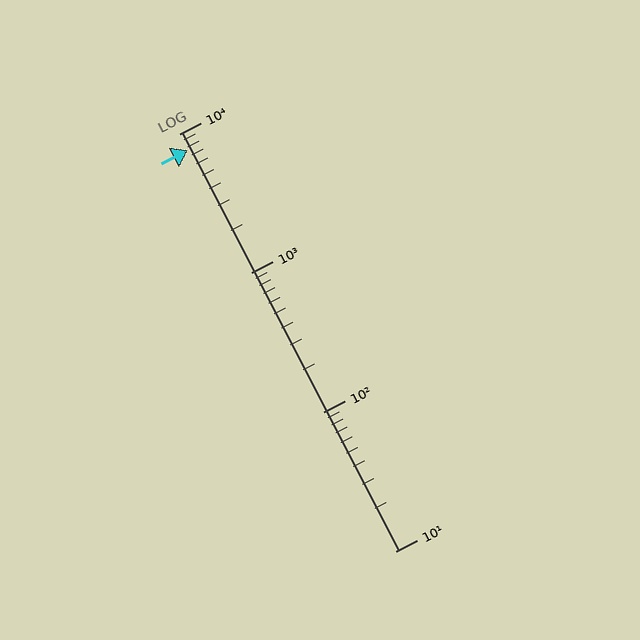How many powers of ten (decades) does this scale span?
The scale spans 3 decades, from 10 to 10000.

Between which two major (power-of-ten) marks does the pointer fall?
The pointer is between 1000 and 10000.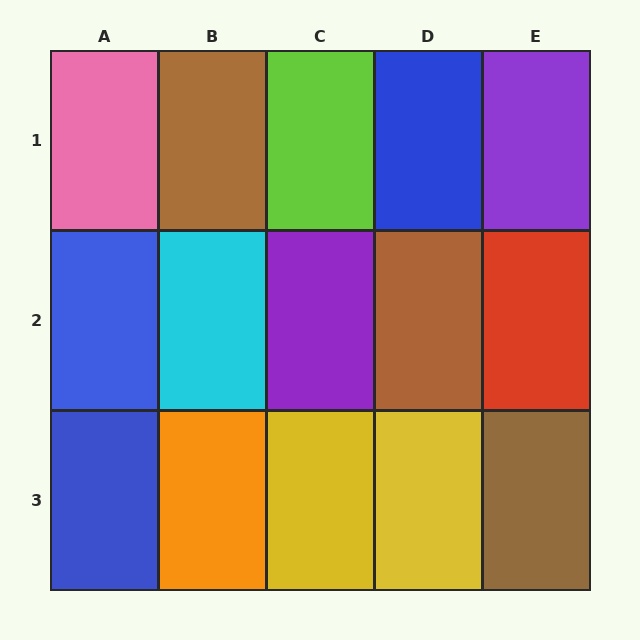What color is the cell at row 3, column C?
Yellow.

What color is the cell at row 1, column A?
Pink.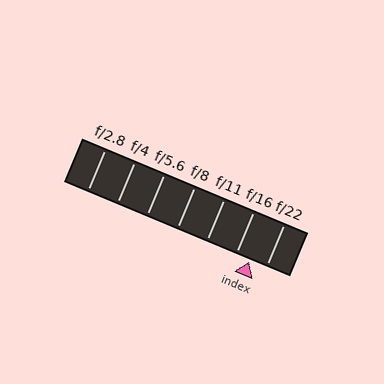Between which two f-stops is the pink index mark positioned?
The index mark is between f/16 and f/22.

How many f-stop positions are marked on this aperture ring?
There are 7 f-stop positions marked.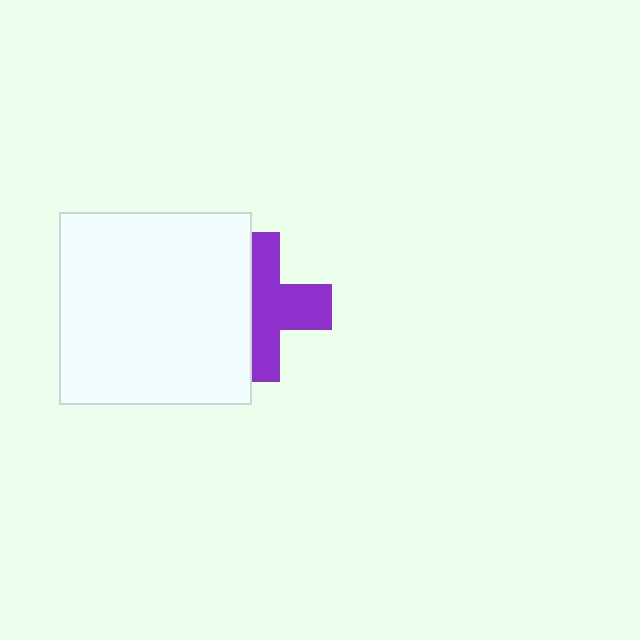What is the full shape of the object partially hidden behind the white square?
The partially hidden object is a purple cross.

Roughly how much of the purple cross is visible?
About half of it is visible (roughly 56%).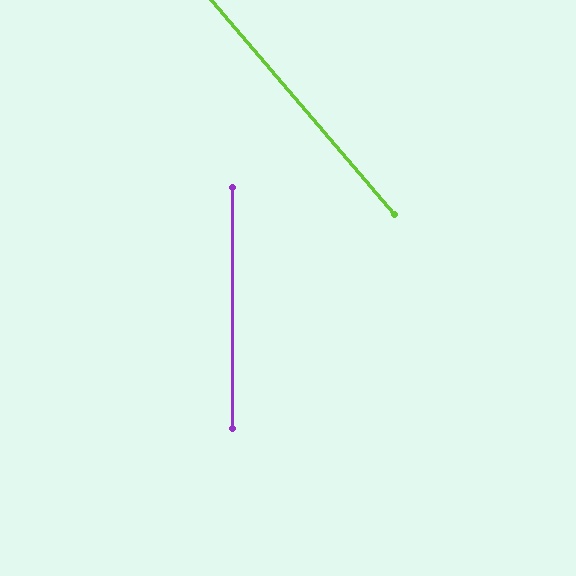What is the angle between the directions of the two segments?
Approximately 40 degrees.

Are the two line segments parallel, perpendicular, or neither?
Neither parallel nor perpendicular — they differ by about 40°.